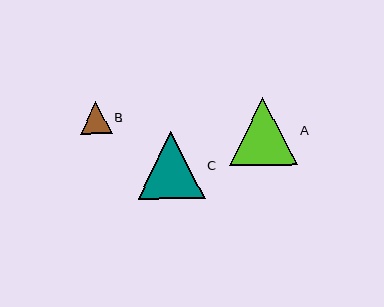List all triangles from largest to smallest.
From largest to smallest: A, C, B.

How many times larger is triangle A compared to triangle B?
Triangle A is approximately 2.1 times the size of triangle B.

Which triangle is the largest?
Triangle A is the largest with a size of approximately 68 pixels.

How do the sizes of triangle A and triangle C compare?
Triangle A and triangle C are approximately the same size.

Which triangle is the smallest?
Triangle B is the smallest with a size of approximately 32 pixels.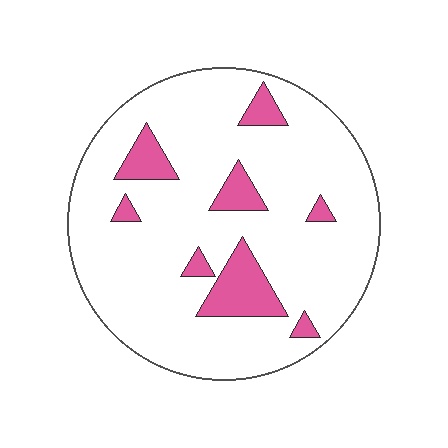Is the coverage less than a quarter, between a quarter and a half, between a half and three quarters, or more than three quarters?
Less than a quarter.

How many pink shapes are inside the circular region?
8.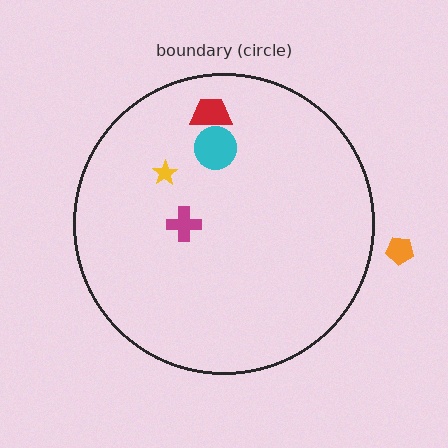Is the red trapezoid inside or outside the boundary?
Inside.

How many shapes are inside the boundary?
4 inside, 1 outside.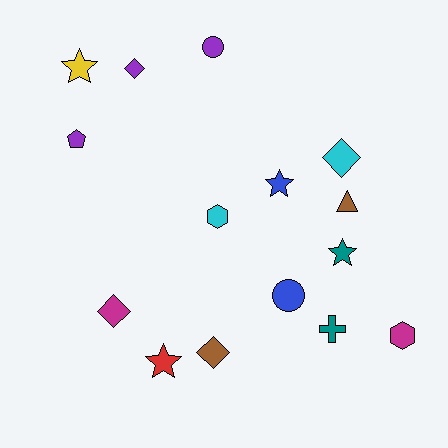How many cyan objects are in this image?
There are 2 cyan objects.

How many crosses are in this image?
There is 1 cross.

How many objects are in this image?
There are 15 objects.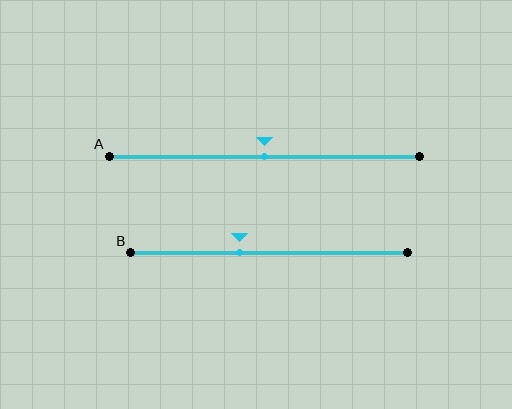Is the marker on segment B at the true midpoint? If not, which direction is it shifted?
No, the marker on segment B is shifted to the left by about 11% of the segment length.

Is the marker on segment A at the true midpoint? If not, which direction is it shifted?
Yes, the marker on segment A is at the true midpoint.